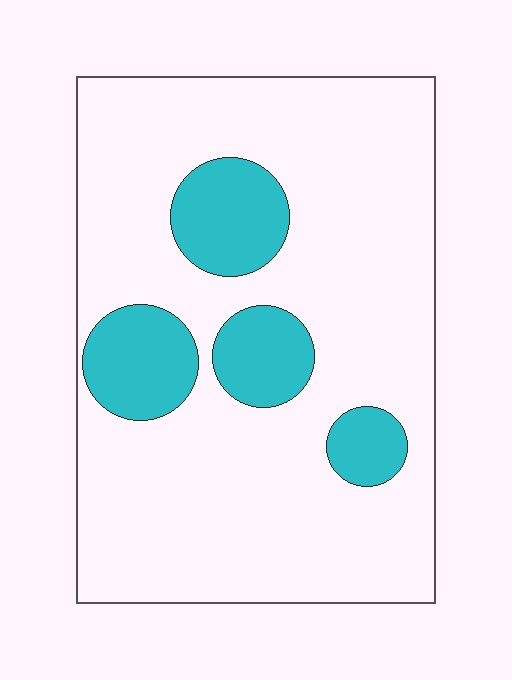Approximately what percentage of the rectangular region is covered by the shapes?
Approximately 20%.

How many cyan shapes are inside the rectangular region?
4.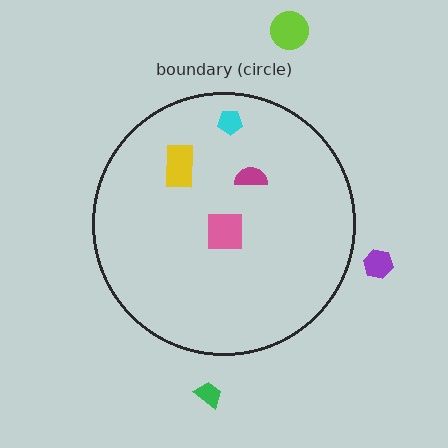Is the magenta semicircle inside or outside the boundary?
Inside.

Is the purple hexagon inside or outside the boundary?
Outside.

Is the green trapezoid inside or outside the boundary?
Outside.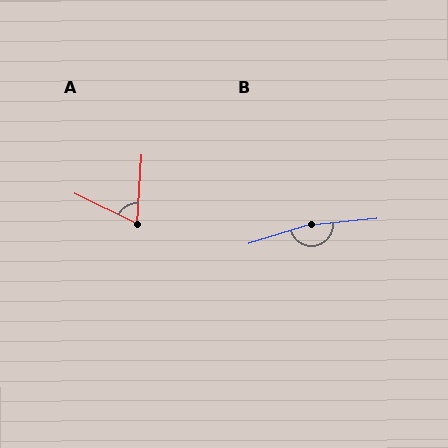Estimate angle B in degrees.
Approximately 168 degrees.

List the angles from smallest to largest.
A (68°), B (168°).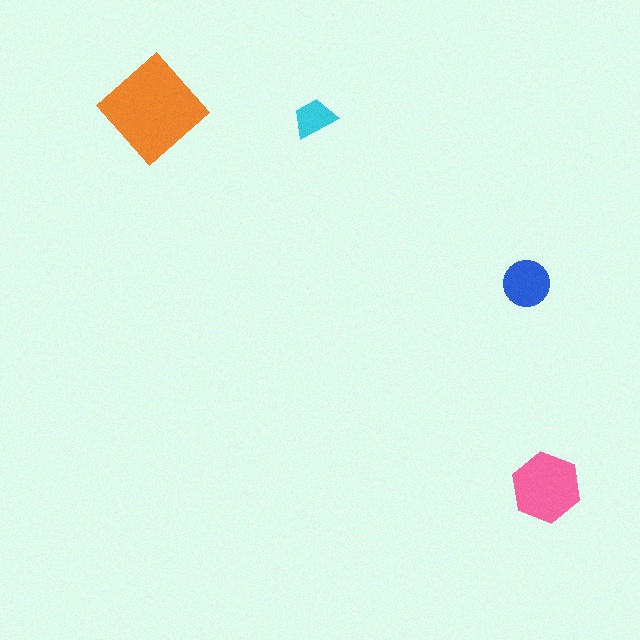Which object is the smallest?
The cyan trapezoid.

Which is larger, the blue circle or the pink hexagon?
The pink hexagon.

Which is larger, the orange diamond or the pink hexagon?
The orange diamond.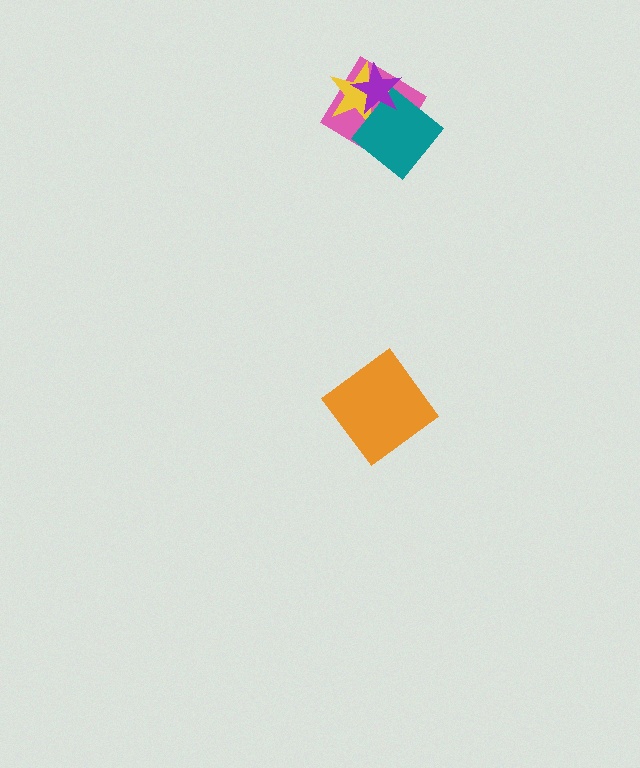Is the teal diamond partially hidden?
Yes, it is partially covered by another shape.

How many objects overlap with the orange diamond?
0 objects overlap with the orange diamond.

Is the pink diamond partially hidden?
Yes, it is partially covered by another shape.